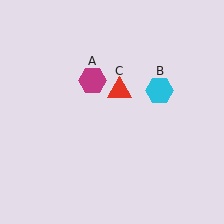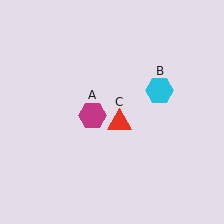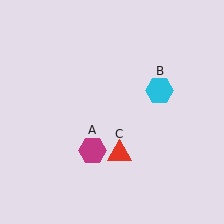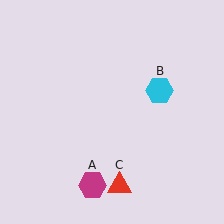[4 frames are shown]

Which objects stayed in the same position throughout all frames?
Cyan hexagon (object B) remained stationary.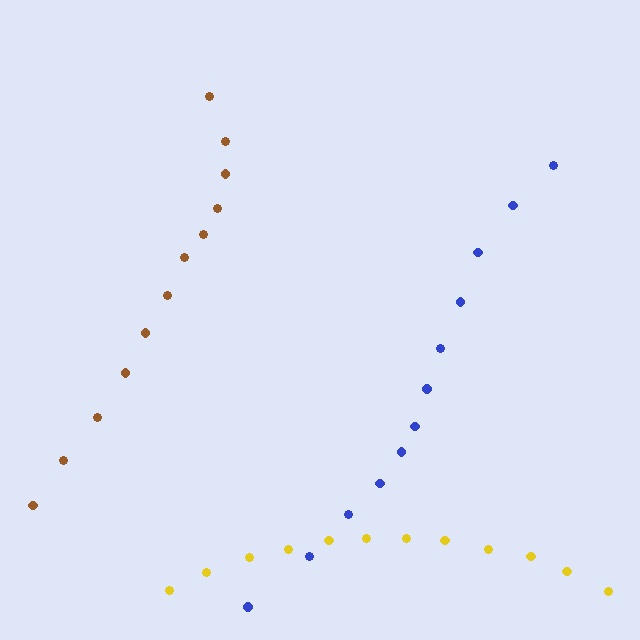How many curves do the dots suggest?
There are 3 distinct paths.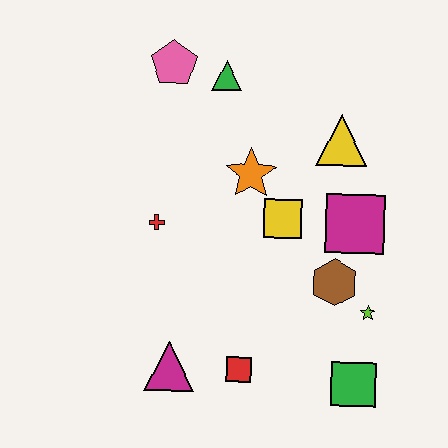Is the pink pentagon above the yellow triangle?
Yes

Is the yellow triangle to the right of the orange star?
Yes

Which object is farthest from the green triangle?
The green square is farthest from the green triangle.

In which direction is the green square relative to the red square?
The green square is to the right of the red square.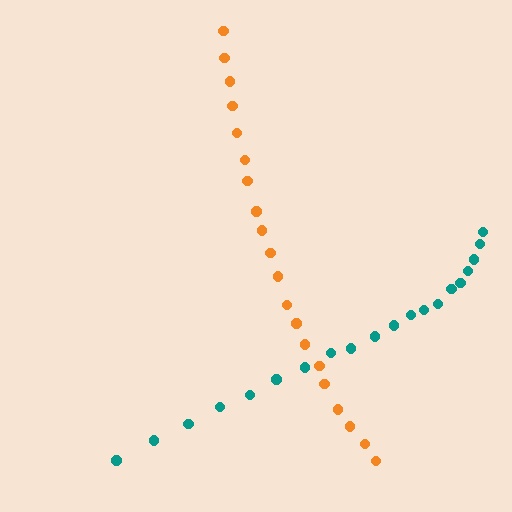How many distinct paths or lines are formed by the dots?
There are 2 distinct paths.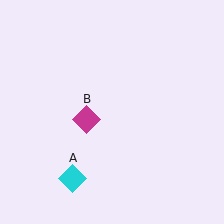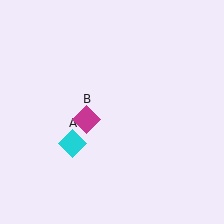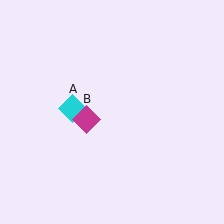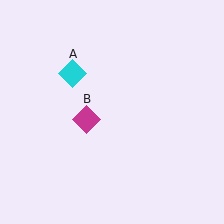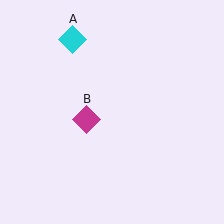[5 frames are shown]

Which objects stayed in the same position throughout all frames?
Magenta diamond (object B) remained stationary.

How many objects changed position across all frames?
1 object changed position: cyan diamond (object A).